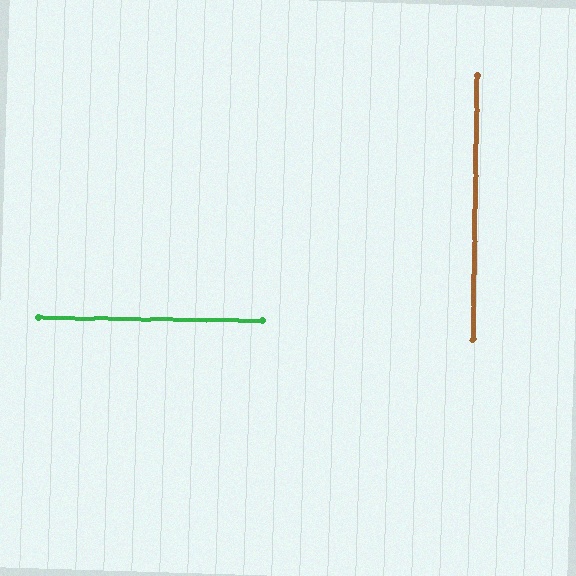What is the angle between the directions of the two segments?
Approximately 90 degrees.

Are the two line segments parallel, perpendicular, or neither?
Perpendicular — they meet at approximately 90°.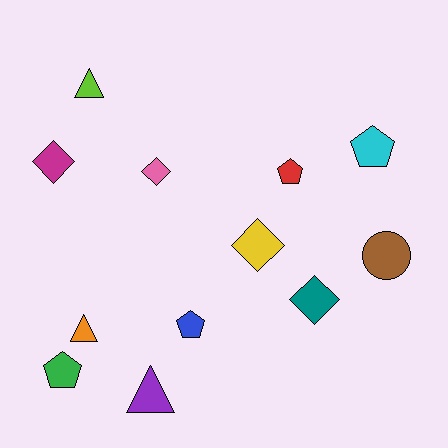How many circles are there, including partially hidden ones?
There is 1 circle.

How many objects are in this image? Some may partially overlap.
There are 12 objects.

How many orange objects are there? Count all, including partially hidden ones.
There is 1 orange object.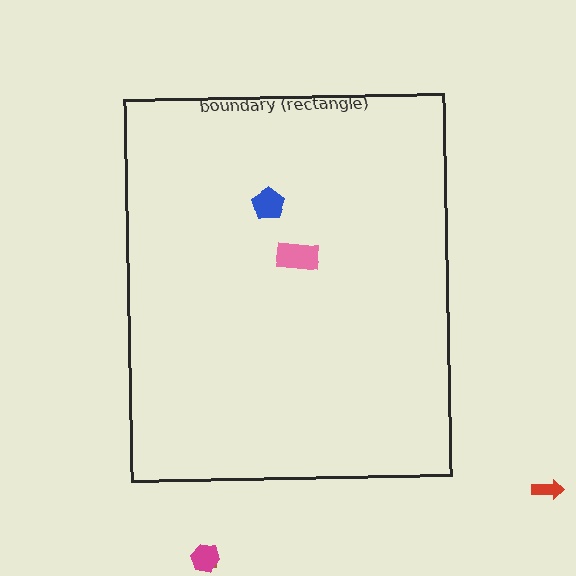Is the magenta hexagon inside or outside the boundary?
Outside.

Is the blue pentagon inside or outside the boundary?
Inside.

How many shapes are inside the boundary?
2 inside, 3 outside.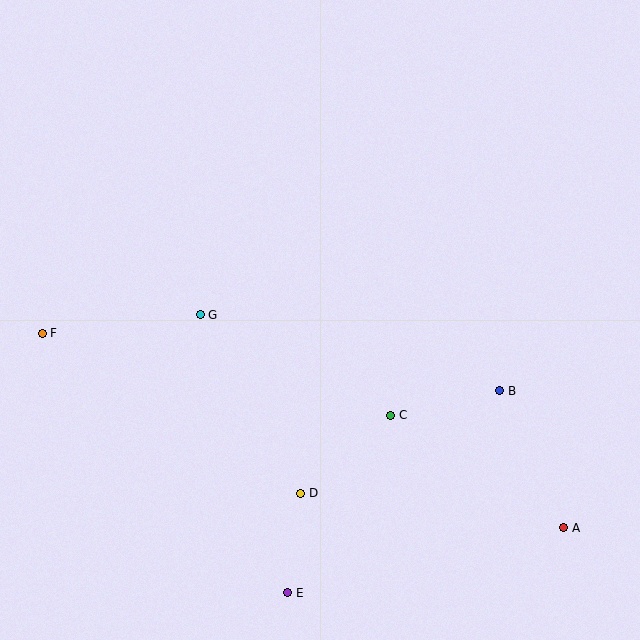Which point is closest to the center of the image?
Point C at (391, 415) is closest to the center.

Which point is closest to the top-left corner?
Point F is closest to the top-left corner.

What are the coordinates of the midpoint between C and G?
The midpoint between C and G is at (296, 365).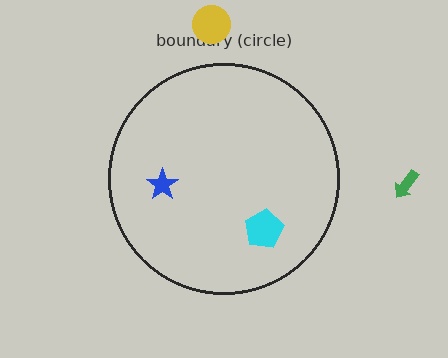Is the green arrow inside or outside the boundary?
Outside.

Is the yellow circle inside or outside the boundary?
Outside.